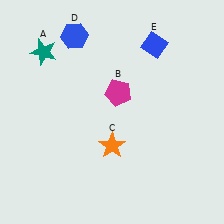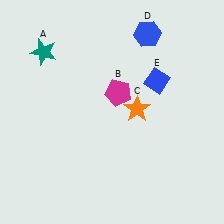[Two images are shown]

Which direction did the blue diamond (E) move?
The blue diamond (E) moved down.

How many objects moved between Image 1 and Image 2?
3 objects moved between the two images.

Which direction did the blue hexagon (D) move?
The blue hexagon (D) moved right.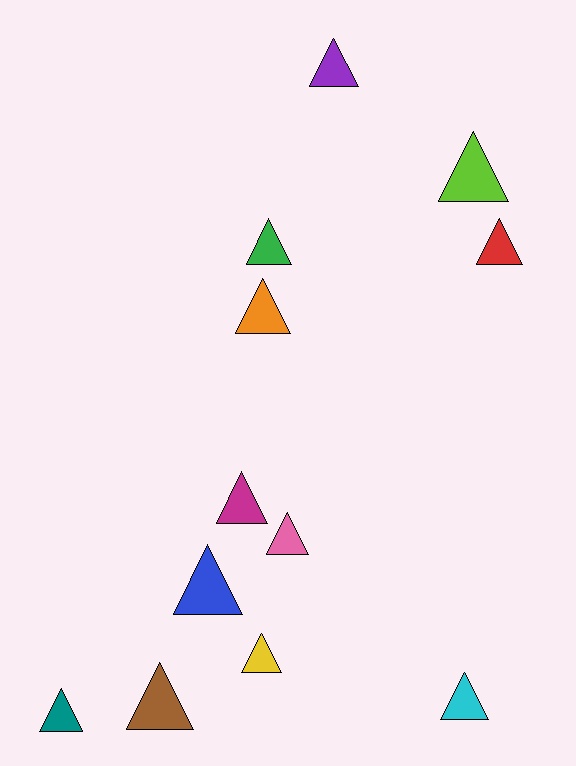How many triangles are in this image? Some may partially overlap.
There are 12 triangles.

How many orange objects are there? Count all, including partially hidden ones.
There is 1 orange object.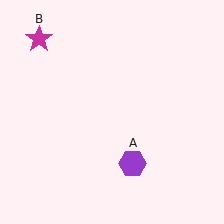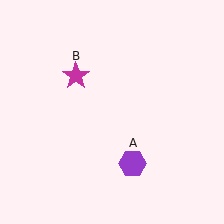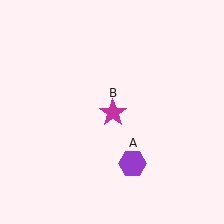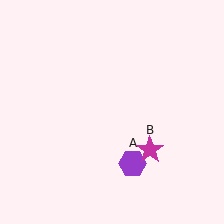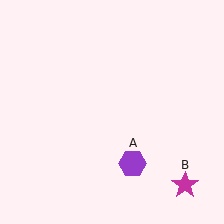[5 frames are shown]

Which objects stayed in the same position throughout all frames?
Purple hexagon (object A) remained stationary.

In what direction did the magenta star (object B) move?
The magenta star (object B) moved down and to the right.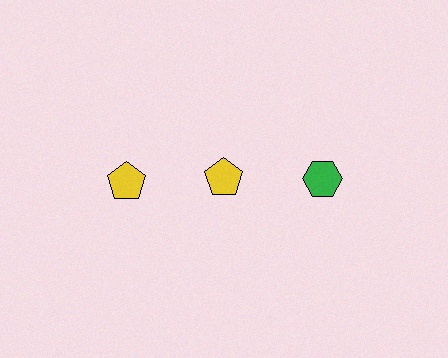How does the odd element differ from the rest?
It differs in both color (green instead of yellow) and shape (hexagon instead of pentagon).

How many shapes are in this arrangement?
There are 3 shapes arranged in a grid pattern.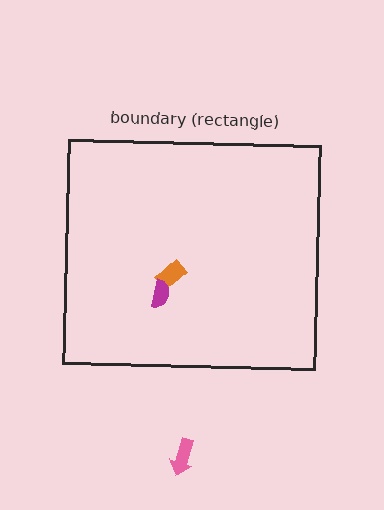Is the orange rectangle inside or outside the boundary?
Inside.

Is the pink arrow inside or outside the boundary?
Outside.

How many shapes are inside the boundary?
2 inside, 1 outside.